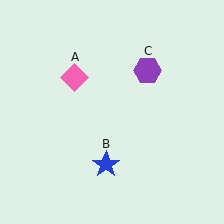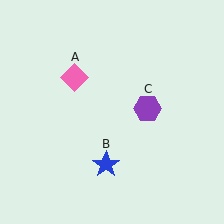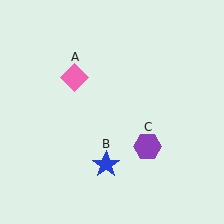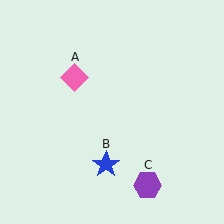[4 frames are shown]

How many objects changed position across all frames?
1 object changed position: purple hexagon (object C).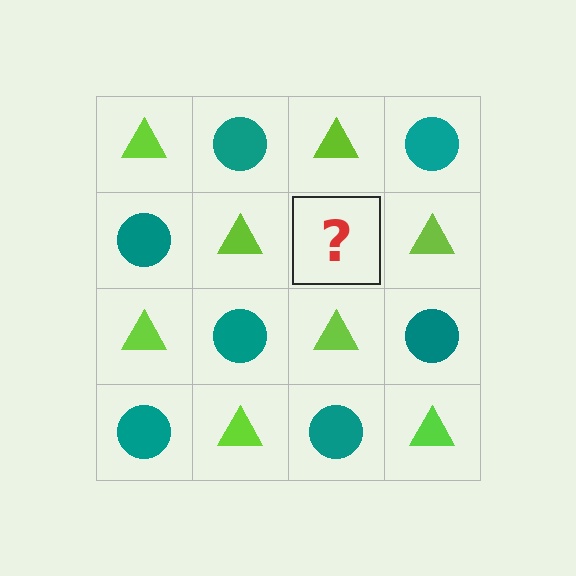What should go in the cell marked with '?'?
The missing cell should contain a teal circle.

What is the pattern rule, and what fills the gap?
The rule is that it alternates lime triangle and teal circle in a checkerboard pattern. The gap should be filled with a teal circle.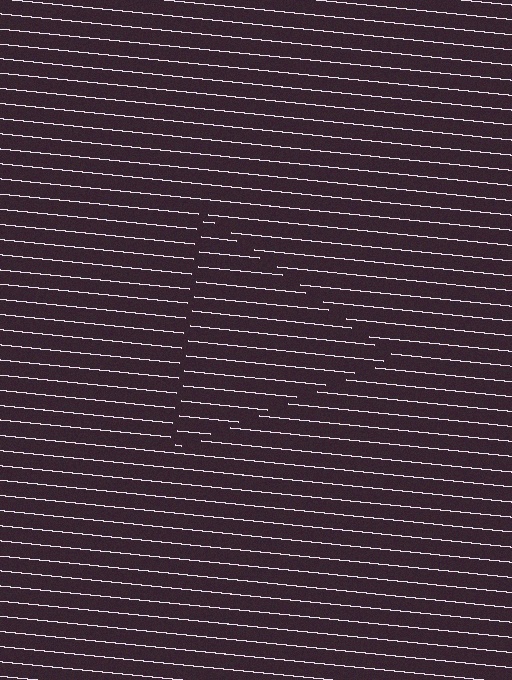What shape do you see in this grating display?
An illusory triangle. The interior of the shape contains the same grating, shifted by half a period — the contour is defined by the phase discontinuity where line-ends from the inner and outer gratings abut.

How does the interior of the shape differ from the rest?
The interior of the shape contains the same grating, shifted by half a period — the contour is defined by the phase discontinuity where line-ends from the inner and outer gratings abut.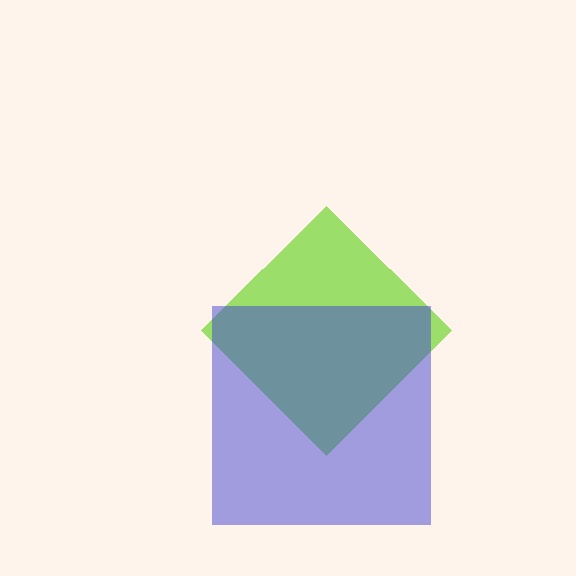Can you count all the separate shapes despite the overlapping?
Yes, there are 2 separate shapes.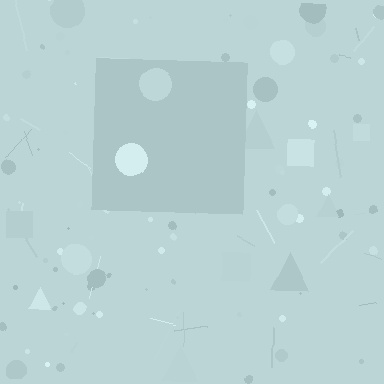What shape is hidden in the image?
A square is hidden in the image.